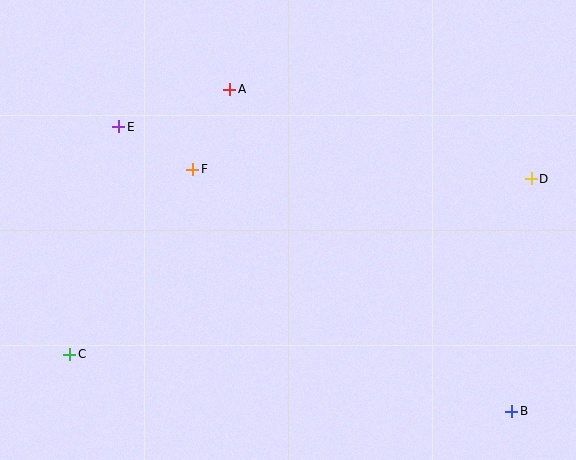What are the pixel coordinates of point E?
Point E is at (119, 127).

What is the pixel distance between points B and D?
The distance between B and D is 234 pixels.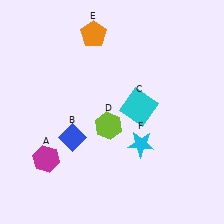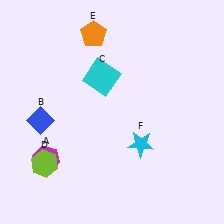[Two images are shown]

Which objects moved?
The objects that moved are: the blue diamond (B), the cyan square (C), the lime hexagon (D).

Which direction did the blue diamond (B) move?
The blue diamond (B) moved left.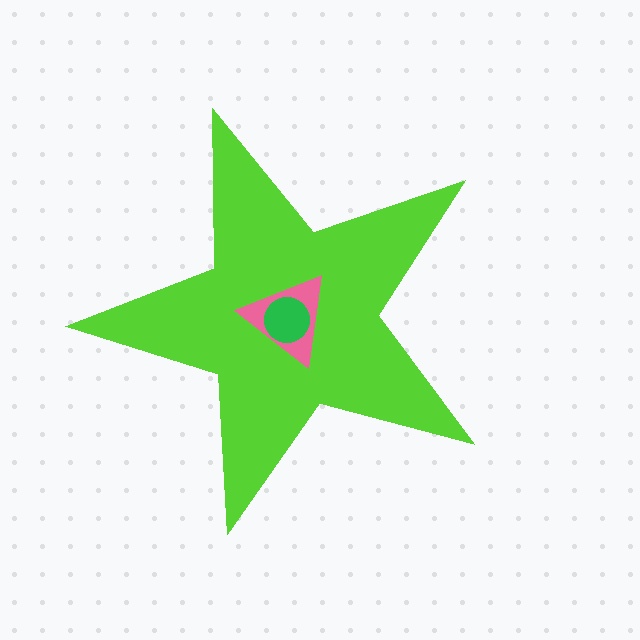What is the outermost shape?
The lime star.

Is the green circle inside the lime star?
Yes.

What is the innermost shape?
The green circle.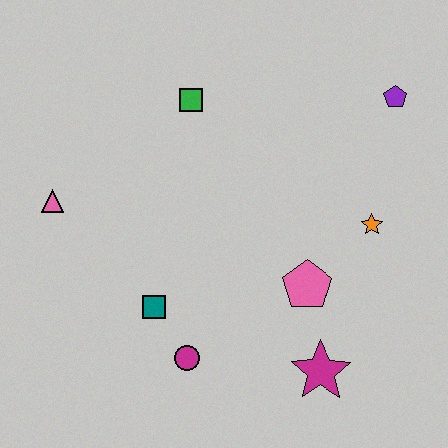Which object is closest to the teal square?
The magenta circle is closest to the teal square.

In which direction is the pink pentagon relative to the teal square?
The pink pentagon is to the right of the teal square.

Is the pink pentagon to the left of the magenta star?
Yes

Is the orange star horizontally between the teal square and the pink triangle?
No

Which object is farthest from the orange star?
The pink triangle is farthest from the orange star.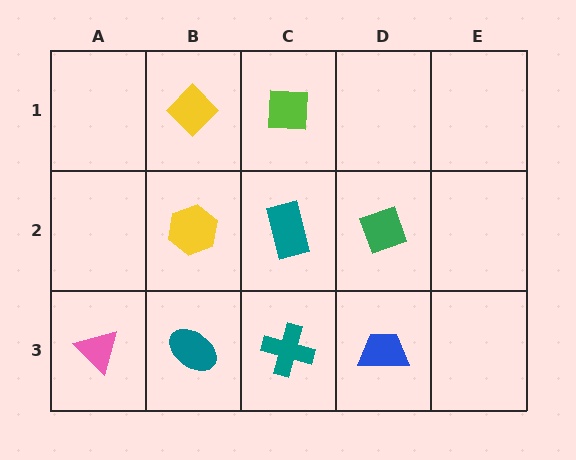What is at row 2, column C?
A teal rectangle.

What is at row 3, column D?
A blue trapezoid.